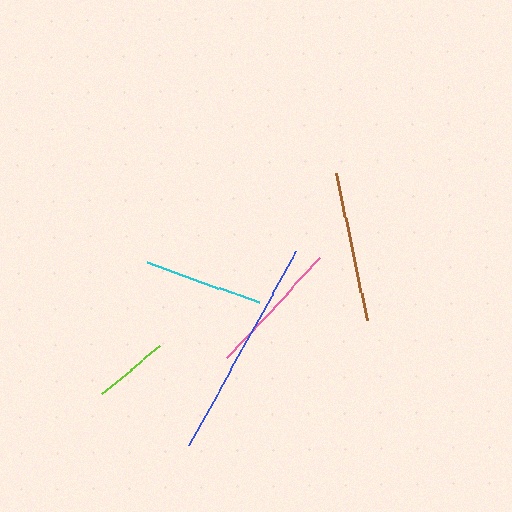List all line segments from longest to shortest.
From longest to shortest: blue, brown, pink, cyan, lime.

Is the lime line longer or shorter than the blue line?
The blue line is longer than the lime line.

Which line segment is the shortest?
The lime line is the shortest at approximately 76 pixels.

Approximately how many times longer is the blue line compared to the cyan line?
The blue line is approximately 1.9 times the length of the cyan line.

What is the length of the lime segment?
The lime segment is approximately 76 pixels long.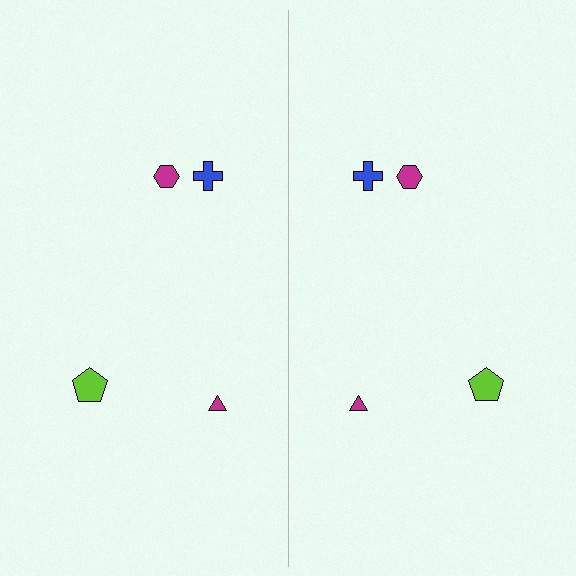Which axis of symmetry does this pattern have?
The pattern has a vertical axis of symmetry running through the center of the image.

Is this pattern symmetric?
Yes, this pattern has bilateral (reflection) symmetry.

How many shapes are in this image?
There are 8 shapes in this image.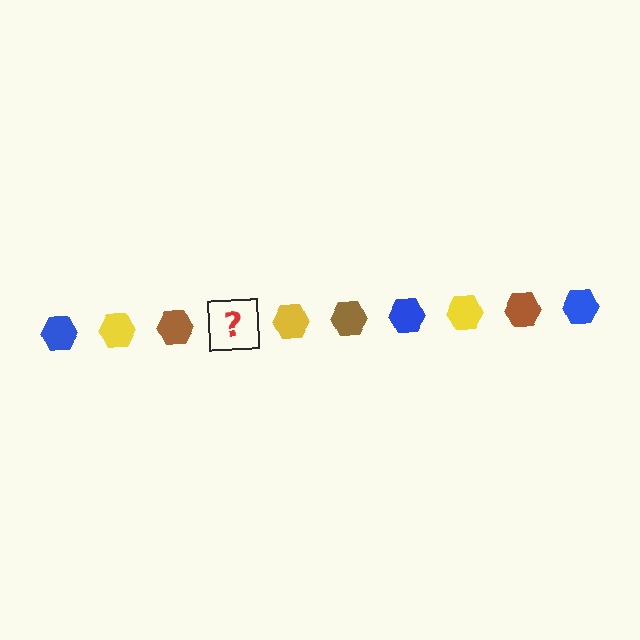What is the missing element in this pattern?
The missing element is a blue hexagon.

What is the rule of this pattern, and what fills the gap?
The rule is that the pattern cycles through blue, yellow, brown hexagons. The gap should be filled with a blue hexagon.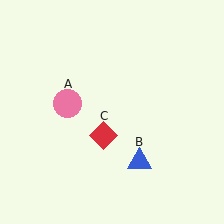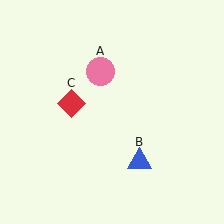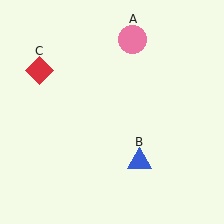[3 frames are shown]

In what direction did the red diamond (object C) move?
The red diamond (object C) moved up and to the left.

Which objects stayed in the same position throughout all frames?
Blue triangle (object B) remained stationary.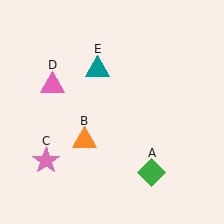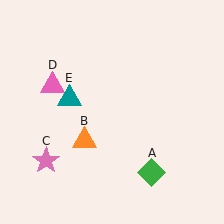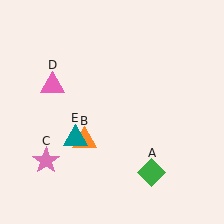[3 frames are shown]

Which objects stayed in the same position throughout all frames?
Green diamond (object A) and orange triangle (object B) and pink star (object C) and pink triangle (object D) remained stationary.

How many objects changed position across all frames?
1 object changed position: teal triangle (object E).